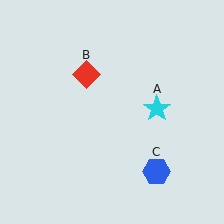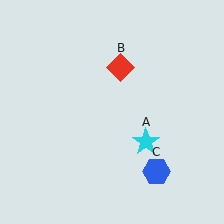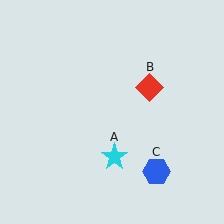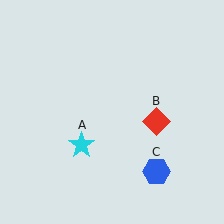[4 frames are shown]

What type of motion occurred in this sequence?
The cyan star (object A), red diamond (object B) rotated clockwise around the center of the scene.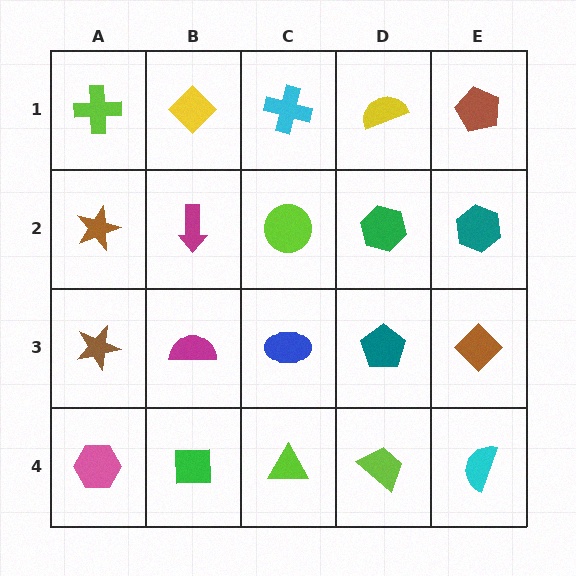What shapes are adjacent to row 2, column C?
A cyan cross (row 1, column C), a blue ellipse (row 3, column C), a magenta arrow (row 2, column B), a green hexagon (row 2, column D).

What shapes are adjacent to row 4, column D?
A teal pentagon (row 3, column D), a lime triangle (row 4, column C), a cyan semicircle (row 4, column E).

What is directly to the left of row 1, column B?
A lime cross.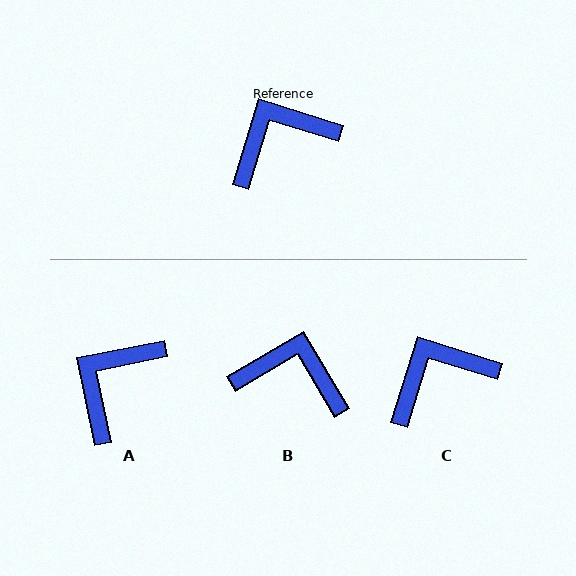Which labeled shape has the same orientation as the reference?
C.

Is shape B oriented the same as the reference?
No, it is off by about 42 degrees.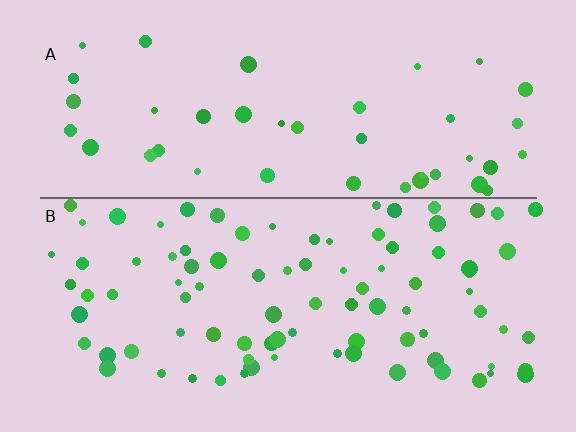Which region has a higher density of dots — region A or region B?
B (the bottom).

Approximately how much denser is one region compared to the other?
Approximately 2.0× — region B over region A.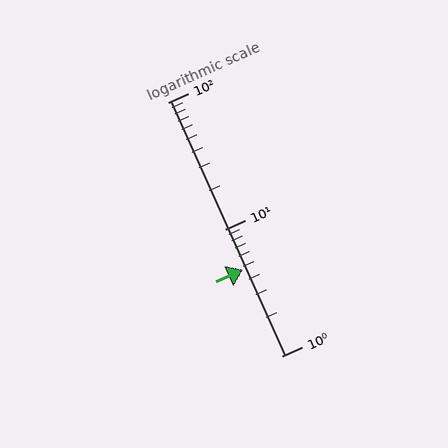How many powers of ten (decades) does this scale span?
The scale spans 2 decades, from 1 to 100.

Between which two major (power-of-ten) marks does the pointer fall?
The pointer is between 1 and 10.